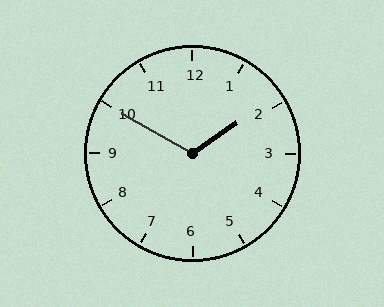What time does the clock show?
1:50.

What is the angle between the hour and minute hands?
Approximately 115 degrees.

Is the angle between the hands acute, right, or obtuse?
It is obtuse.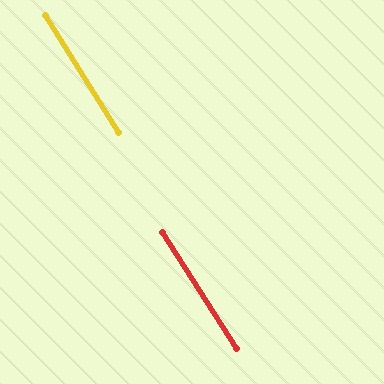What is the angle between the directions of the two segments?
Approximately 1 degree.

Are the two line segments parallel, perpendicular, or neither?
Parallel — their directions differ by only 0.8°.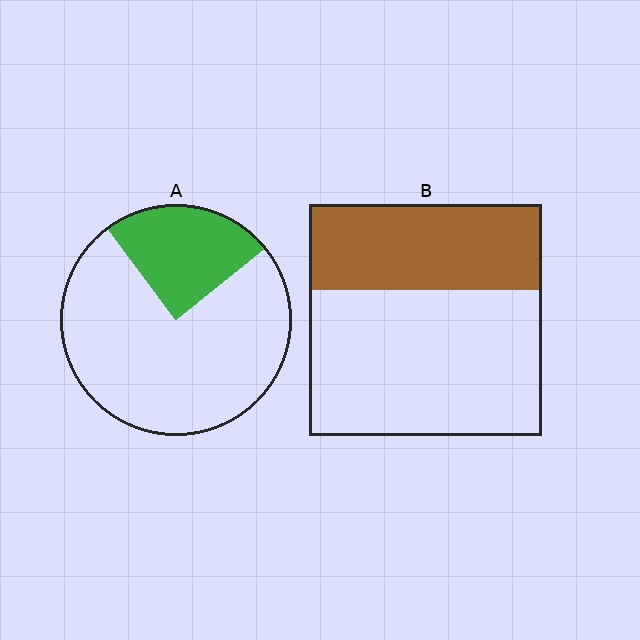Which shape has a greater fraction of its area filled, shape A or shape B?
Shape B.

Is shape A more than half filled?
No.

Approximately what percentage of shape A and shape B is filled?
A is approximately 25% and B is approximately 35%.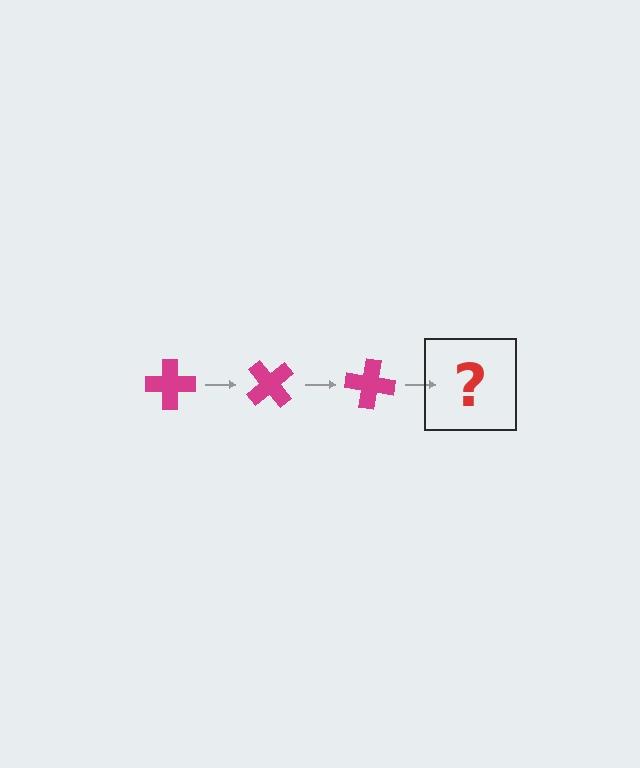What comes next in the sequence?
The next element should be a magenta cross rotated 150 degrees.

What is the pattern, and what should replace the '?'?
The pattern is that the cross rotates 50 degrees each step. The '?' should be a magenta cross rotated 150 degrees.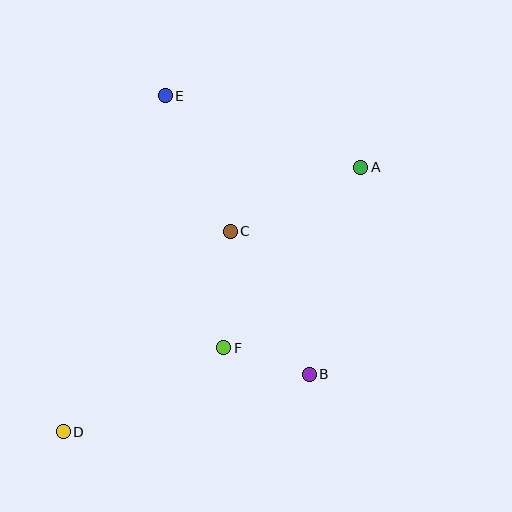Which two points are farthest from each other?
Points A and D are farthest from each other.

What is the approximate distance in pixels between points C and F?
The distance between C and F is approximately 117 pixels.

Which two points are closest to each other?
Points B and F are closest to each other.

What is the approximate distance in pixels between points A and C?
The distance between A and C is approximately 145 pixels.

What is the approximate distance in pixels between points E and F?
The distance between E and F is approximately 259 pixels.